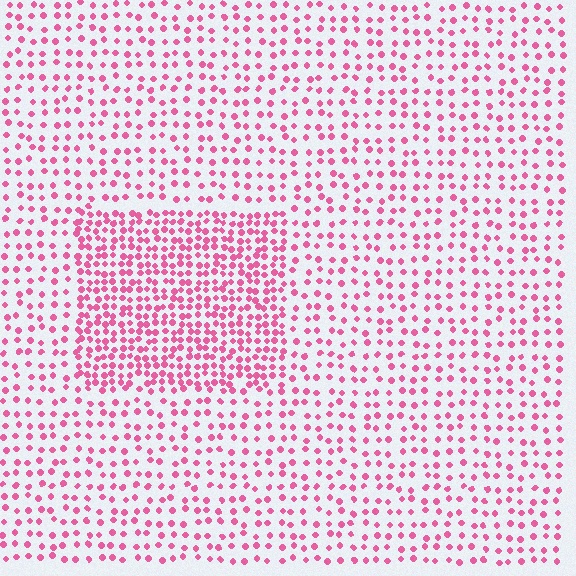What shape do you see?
I see a rectangle.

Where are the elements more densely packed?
The elements are more densely packed inside the rectangle boundary.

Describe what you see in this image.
The image contains small pink elements arranged at two different densities. A rectangle-shaped region is visible where the elements are more densely packed than the surrounding area.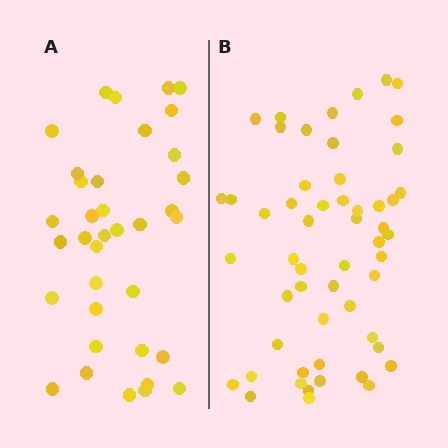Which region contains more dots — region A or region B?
Region B (the right region) has more dots.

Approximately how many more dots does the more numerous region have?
Region B has approximately 20 more dots than region A.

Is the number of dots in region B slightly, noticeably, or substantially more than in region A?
Region B has substantially more. The ratio is roughly 1.5 to 1.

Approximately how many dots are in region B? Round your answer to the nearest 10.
About 50 dots. (The exact count is 54, which rounds to 50.)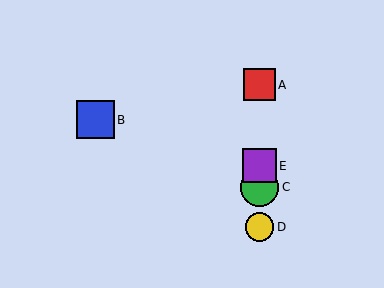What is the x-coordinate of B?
Object B is at x≈95.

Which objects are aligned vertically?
Objects A, C, D, E are aligned vertically.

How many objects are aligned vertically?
4 objects (A, C, D, E) are aligned vertically.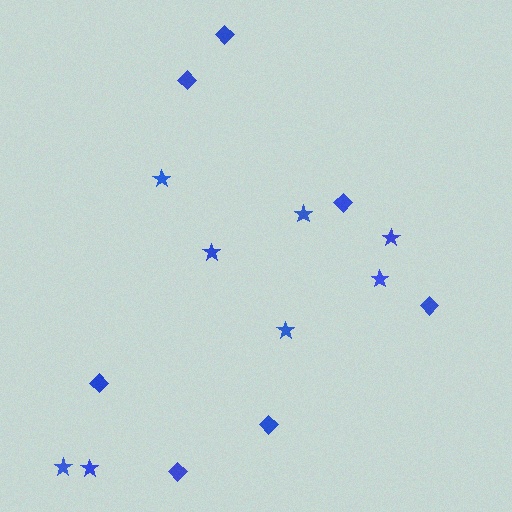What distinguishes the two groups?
There are 2 groups: one group of stars (8) and one group of diamonds (7).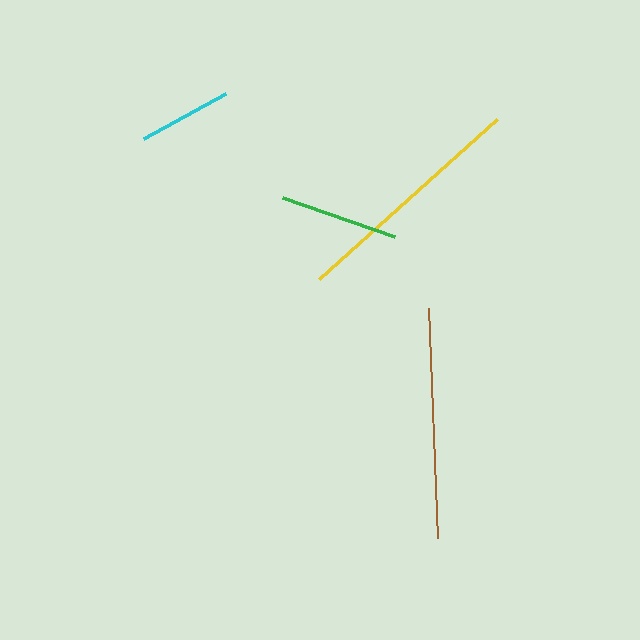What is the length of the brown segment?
The brown segment is approximately 230 pixels long.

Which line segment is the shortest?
The cyan line is the shortest at approximately 93 pixels.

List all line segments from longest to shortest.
From longest to shortest: yellow, brown, green, cyan.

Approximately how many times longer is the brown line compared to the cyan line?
The brown line is approximately 2.5 times the length of the cyan line.